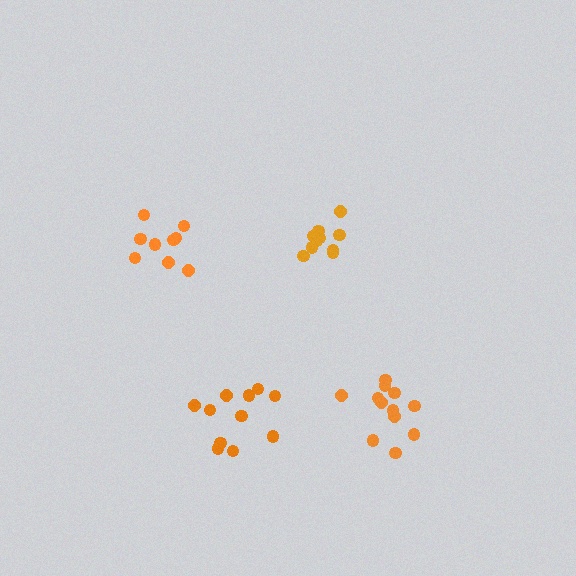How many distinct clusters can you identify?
There are 4 distinct clusters.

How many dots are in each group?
Group 1: 12 dots, Group 2: 10 dots, Group 3: 11 dots, Group 4: 9 dots (42 total).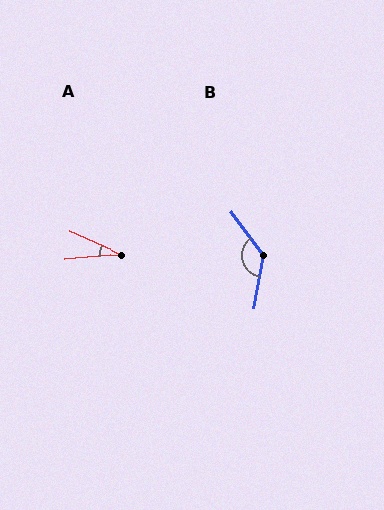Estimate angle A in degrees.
Approximately 29 degrees.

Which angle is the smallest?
A, at approximately 29 degrees.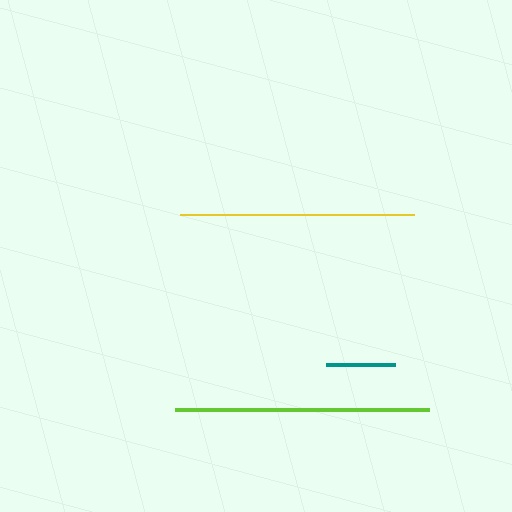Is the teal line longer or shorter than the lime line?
The lime line is longer than the teal line.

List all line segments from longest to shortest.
From longest to shortest: lime, yellow, teal.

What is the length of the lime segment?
The lime segment is approximately 254 pixels long.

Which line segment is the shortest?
The teal line is the shortest at approximately 69 pixels.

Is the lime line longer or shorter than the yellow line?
The lime line is longer than the yellow line.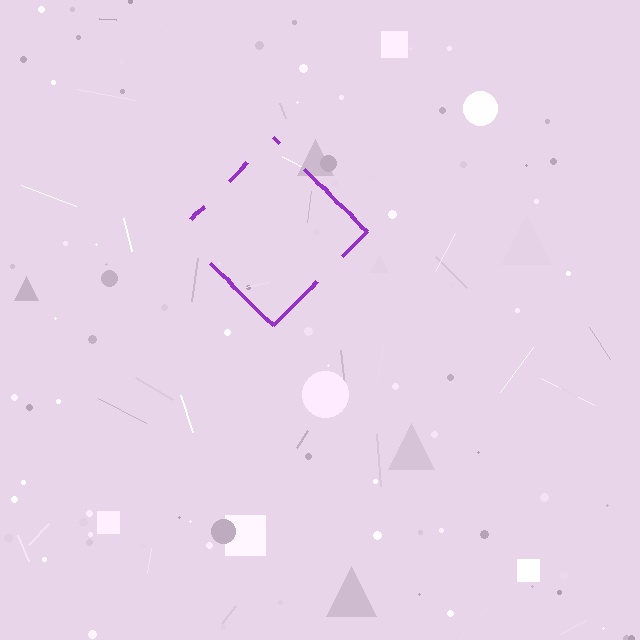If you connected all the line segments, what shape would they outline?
They would outline a diamond.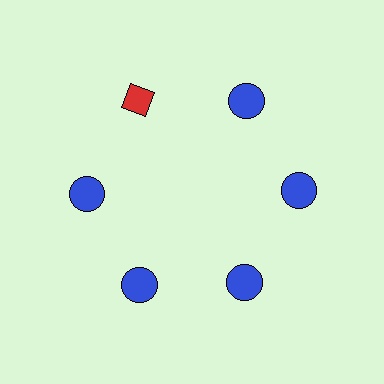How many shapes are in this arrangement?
There are 6 shapes arranged in a ring pattern.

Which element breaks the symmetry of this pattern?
The red diamond at roughly the 11 o'clock position breaks the symmetry. All other shapes are blue circles.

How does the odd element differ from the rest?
It differs in both color (red instead of blue) and shape (diamond instead of circle).